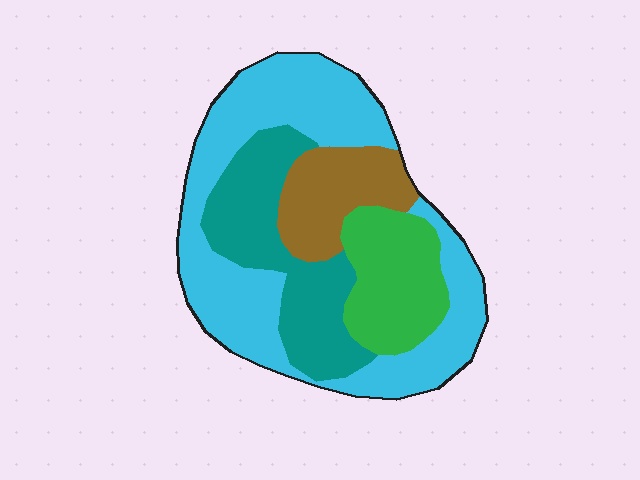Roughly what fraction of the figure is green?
Green covers 17% of the figure.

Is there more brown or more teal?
Teal.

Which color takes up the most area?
Cyan, at roughly 45%.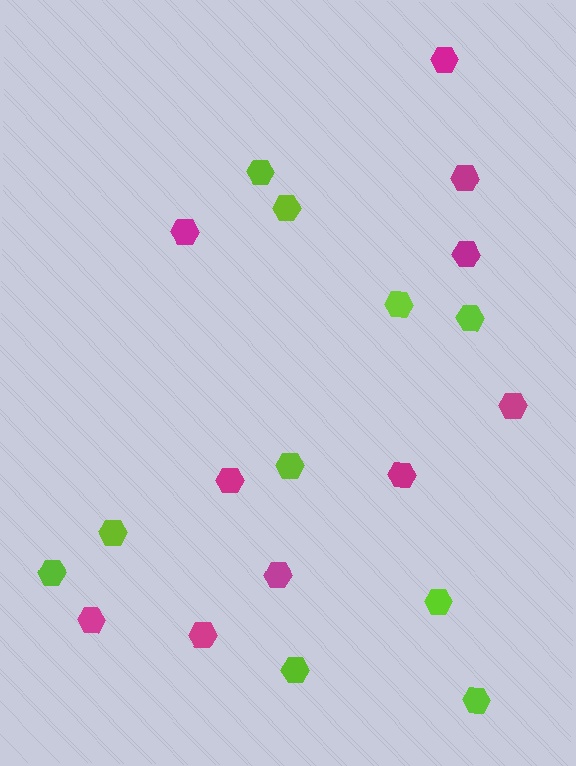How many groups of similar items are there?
There are 2 groups: one group of lime hexagons (10) and one group of magenta hexagons (10).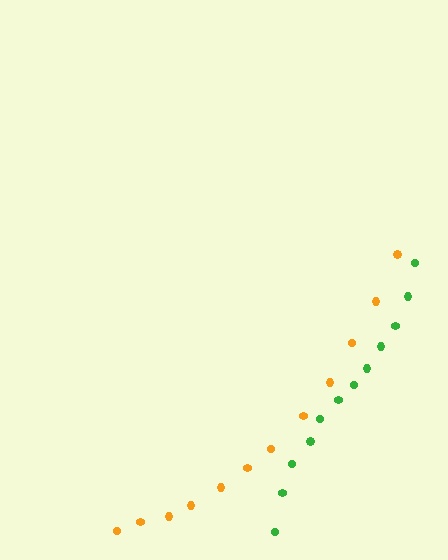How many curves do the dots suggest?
There are 2 distinct paths.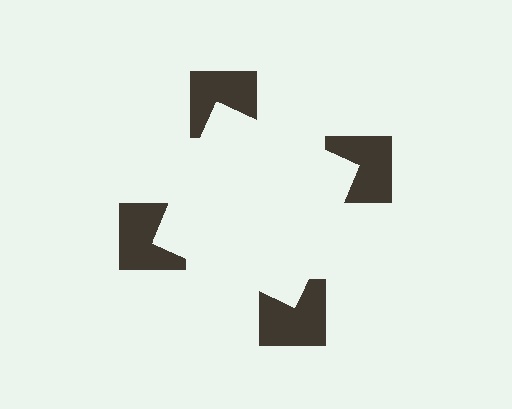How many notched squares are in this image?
There are 4 — one at each vertex of the illusory square.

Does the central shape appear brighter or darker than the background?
It typically appears slightly brighter than the background, even though no actual brightness change is drawn.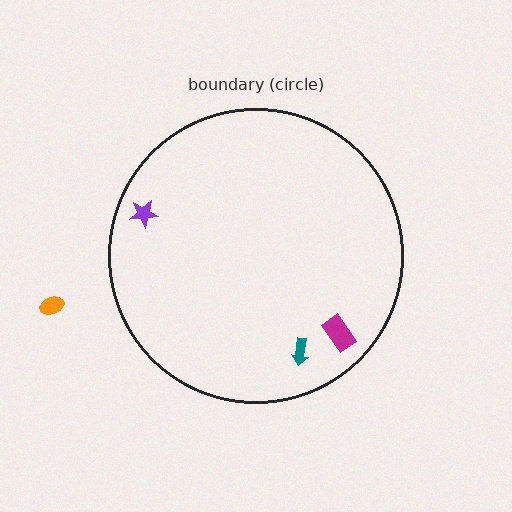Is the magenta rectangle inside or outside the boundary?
Inside.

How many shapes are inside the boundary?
3 inside, 1 outside.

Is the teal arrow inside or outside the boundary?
Inside.